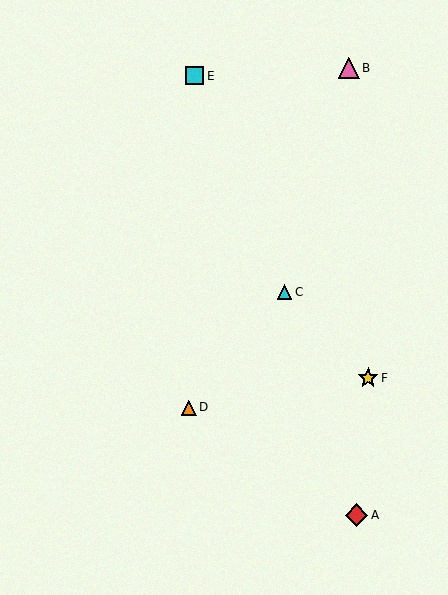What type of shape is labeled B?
Shape B is a pink triangle.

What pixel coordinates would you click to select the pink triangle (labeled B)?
Click at (349, 68) to select the pink triangle B.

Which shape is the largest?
The red diamond (labeled A) is the largest.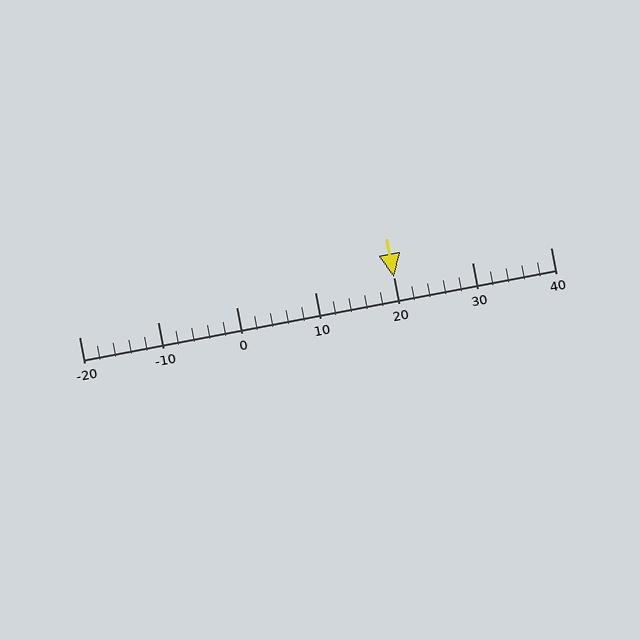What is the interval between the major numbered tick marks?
The major tick marks are spaced 10 units apart.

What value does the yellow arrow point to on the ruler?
The yellow arrow points to approximately 20.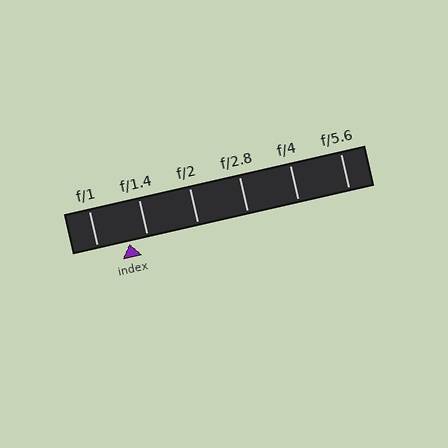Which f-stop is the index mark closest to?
The index mark is closest to f/1.4.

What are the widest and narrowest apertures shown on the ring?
The widest aperture shown is f/1 and the narrowest is f/5.6.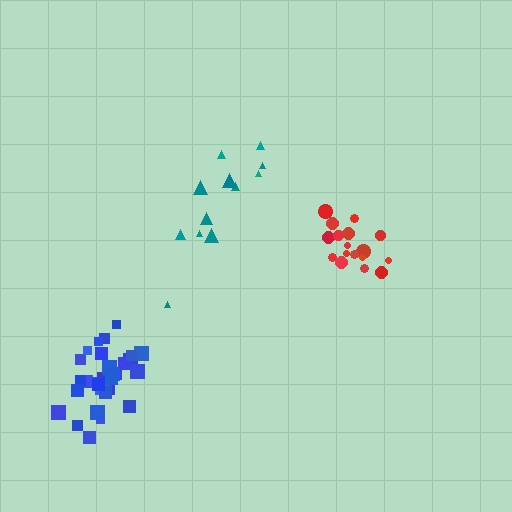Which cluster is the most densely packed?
Blue.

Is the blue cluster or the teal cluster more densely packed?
Blue.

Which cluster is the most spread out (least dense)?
Teal.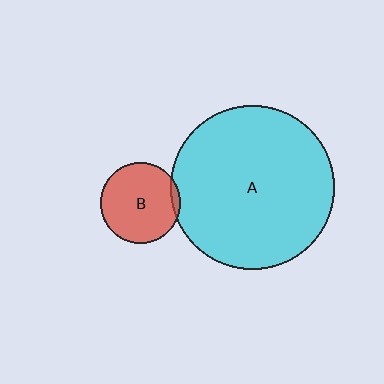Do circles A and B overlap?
Yes.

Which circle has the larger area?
Circle A (cyan).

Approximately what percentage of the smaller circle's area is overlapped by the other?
Approximately 5%.